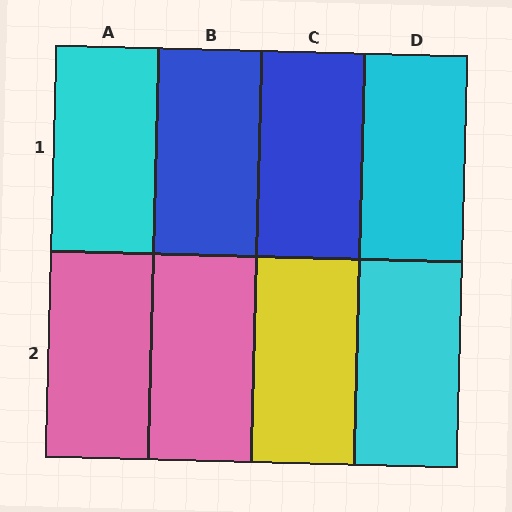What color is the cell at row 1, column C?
Blue.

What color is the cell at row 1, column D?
Cyan.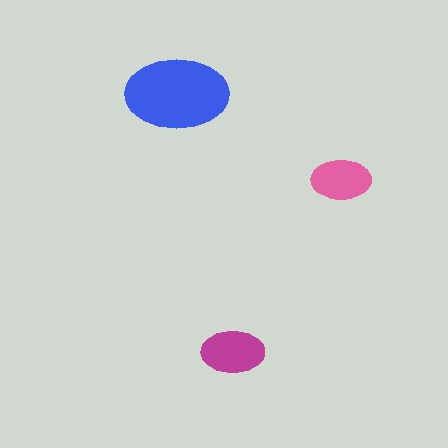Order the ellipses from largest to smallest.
the blue one, the magenta one, the pink one.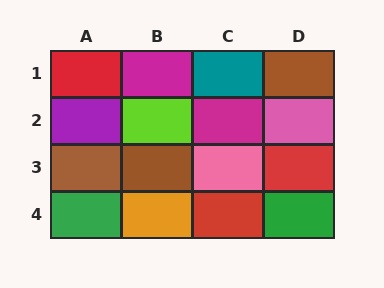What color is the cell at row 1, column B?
Magenta.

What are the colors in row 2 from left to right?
Purple, lime, magenta, pink.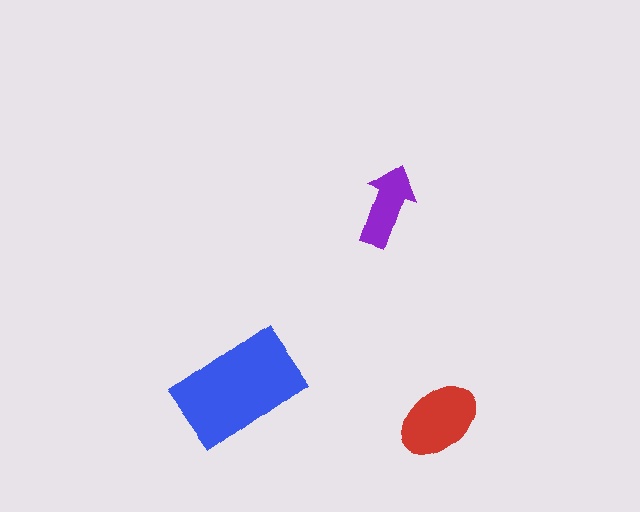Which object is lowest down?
The red ellipse is bottommost.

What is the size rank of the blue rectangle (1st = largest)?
1st.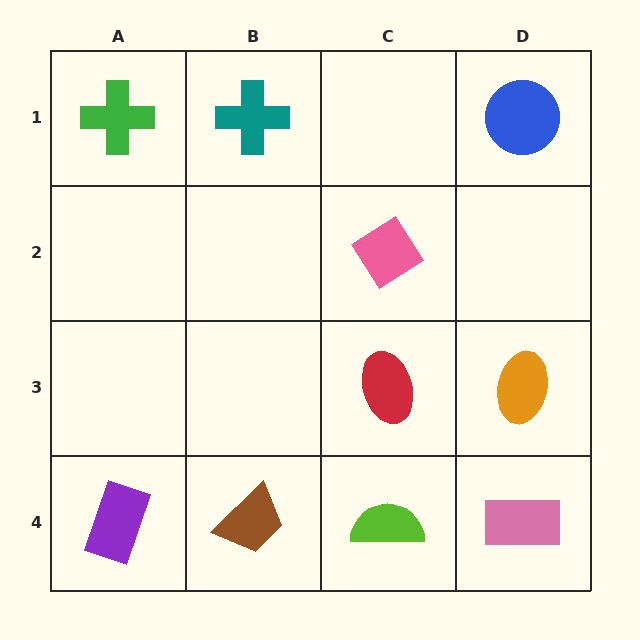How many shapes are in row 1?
3 shapes.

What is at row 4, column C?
A lime semicircle.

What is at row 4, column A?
A purple rectangle.